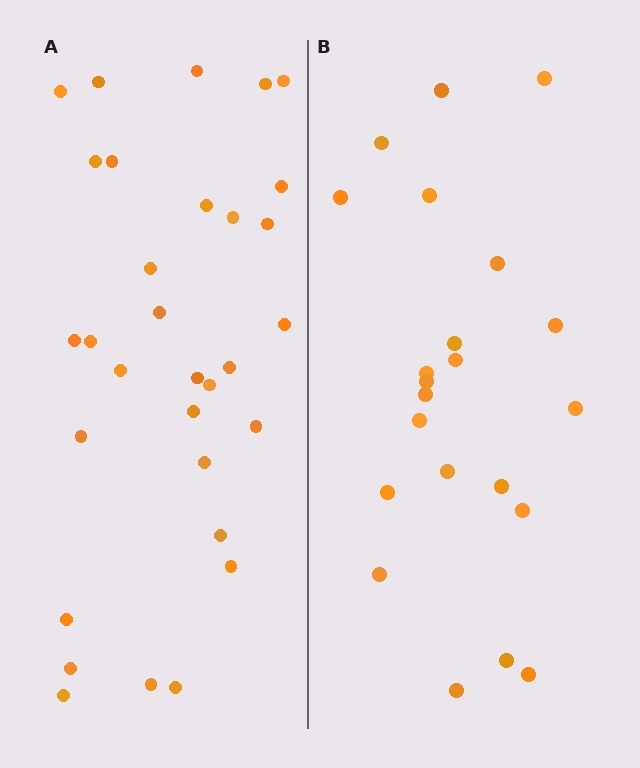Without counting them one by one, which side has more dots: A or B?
Region A (the left region) has more dots.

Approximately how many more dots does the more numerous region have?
Region A has roughly 8 or so more dots than region B.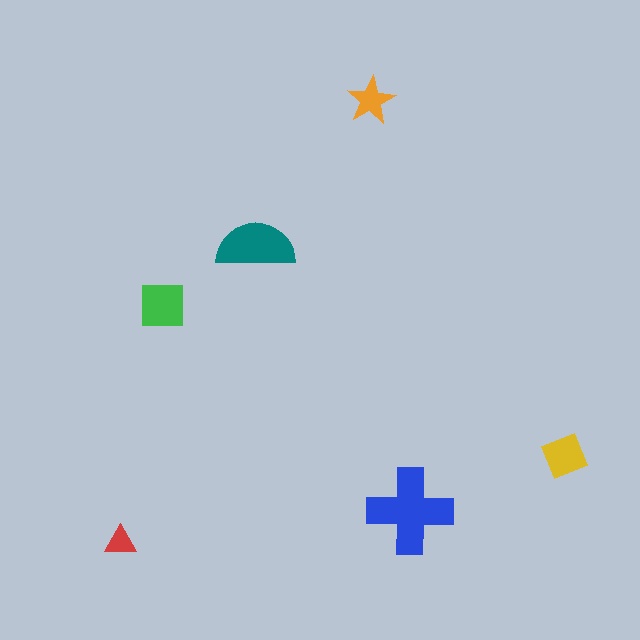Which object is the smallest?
The red triangle.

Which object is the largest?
The blue cross.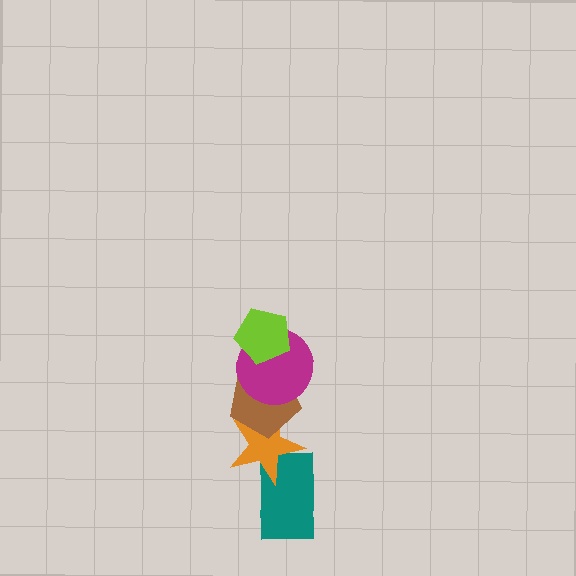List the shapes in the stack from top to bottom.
From top to bottom: the lime pentagon, the magenta circle, the brown pentagon, the orange star, the teal rectangle.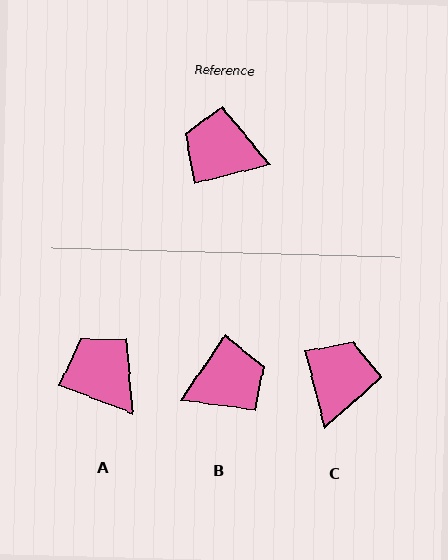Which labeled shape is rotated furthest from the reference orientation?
B, about 138 degrees away.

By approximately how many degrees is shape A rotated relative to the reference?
Approximately 35 degrees clockwise.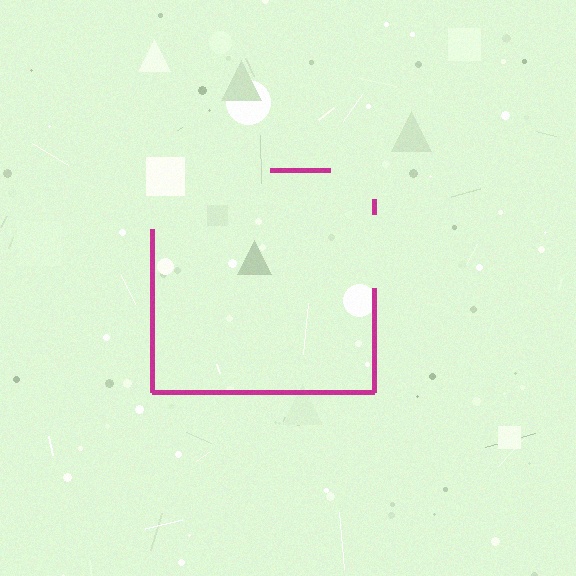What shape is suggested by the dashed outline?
The dashed outline suggests a square.